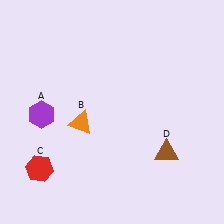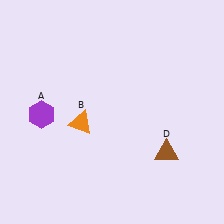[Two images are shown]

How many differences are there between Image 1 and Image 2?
There is 1 difference between the two images.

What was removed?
The red hexagon (C) was removed in Image 2.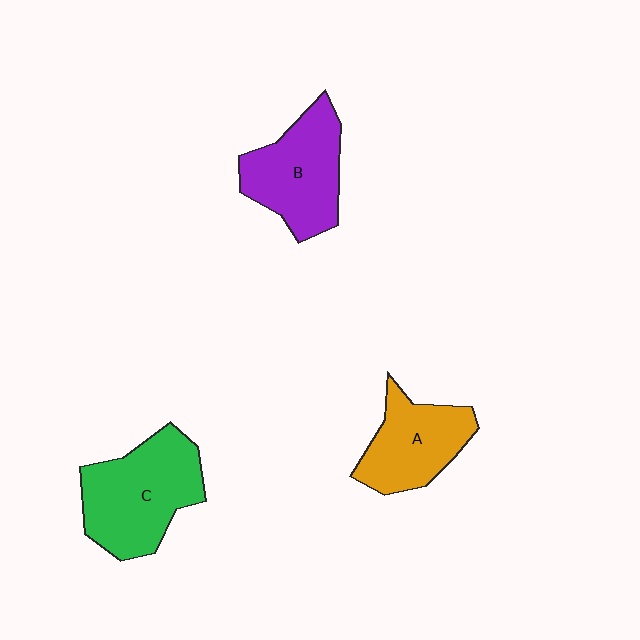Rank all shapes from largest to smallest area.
From largest to smallest: C (green), B (purple), A (orange).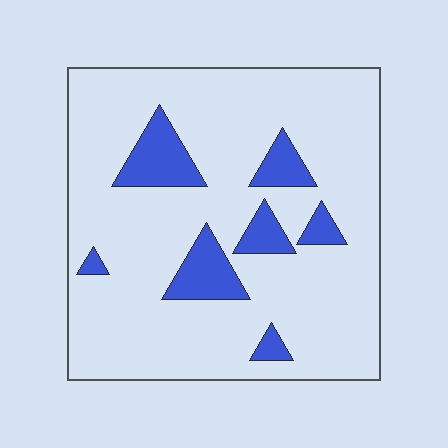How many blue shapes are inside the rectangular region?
7.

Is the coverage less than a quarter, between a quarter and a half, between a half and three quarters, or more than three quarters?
Less than a quarter.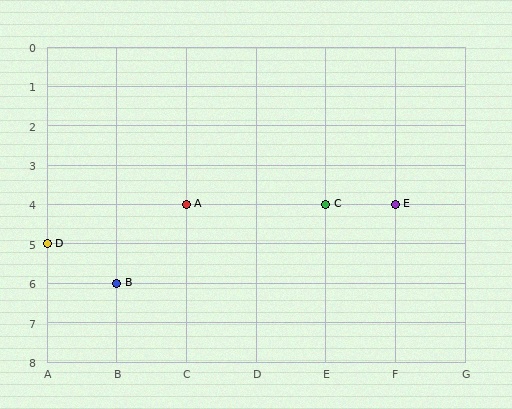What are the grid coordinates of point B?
Point B is at grid coordinates (B, 6).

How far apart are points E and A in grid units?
Points E and A are 3 columns apart.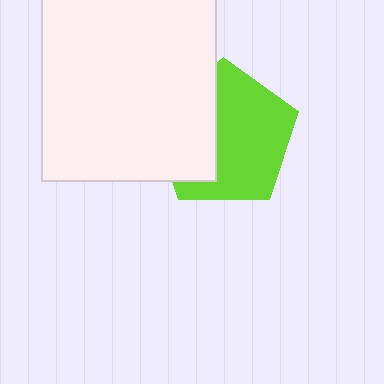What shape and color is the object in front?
The object in front is a white rectangle.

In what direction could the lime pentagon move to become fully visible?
The lime pentagon could move right. That would shift it out from behind the white rectangle entirely.